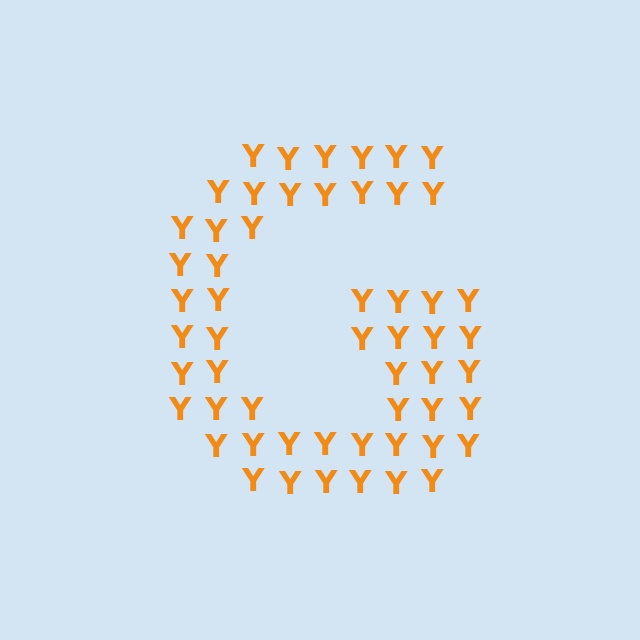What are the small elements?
The small elements are letter Y's.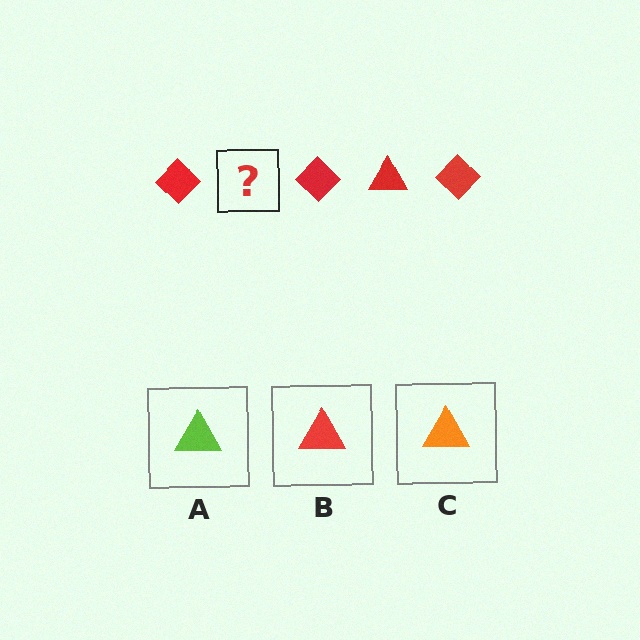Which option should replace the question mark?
Option B.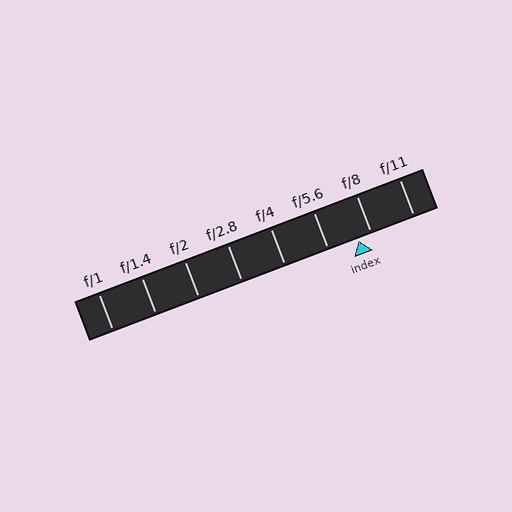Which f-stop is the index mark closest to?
The index mark is closest to f/8.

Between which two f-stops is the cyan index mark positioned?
The index mark is between f/5.6 and f/8.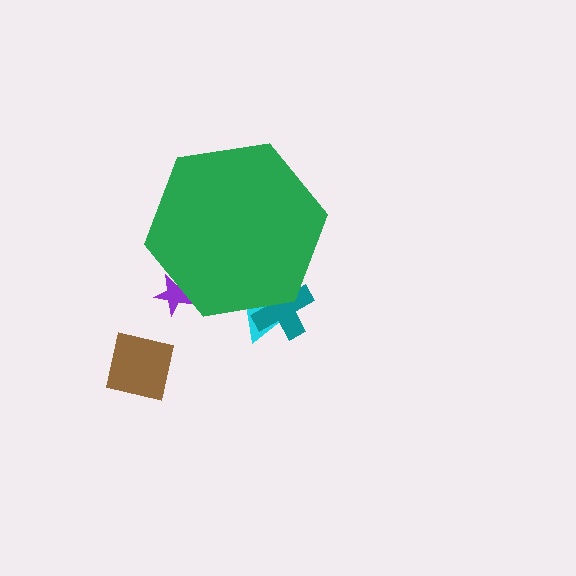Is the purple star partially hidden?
Yes, the purple star is partially hidden behind the green hexagon.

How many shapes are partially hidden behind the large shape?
3 shapes are partially hidden.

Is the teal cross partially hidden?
Yes, the teal cross is partially hidden behind the green hexagon.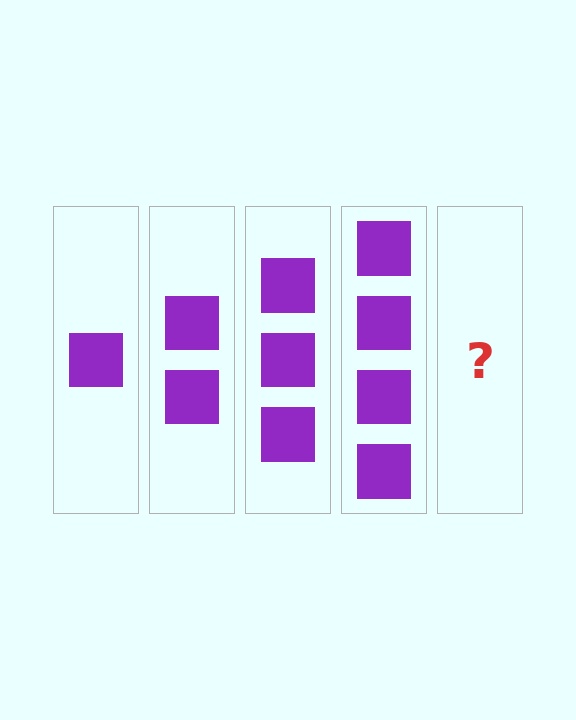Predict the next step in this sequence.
The next step is 5 squares.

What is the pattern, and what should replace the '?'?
The pattern is that each step adds one more square. The '?' should be 5 squares.